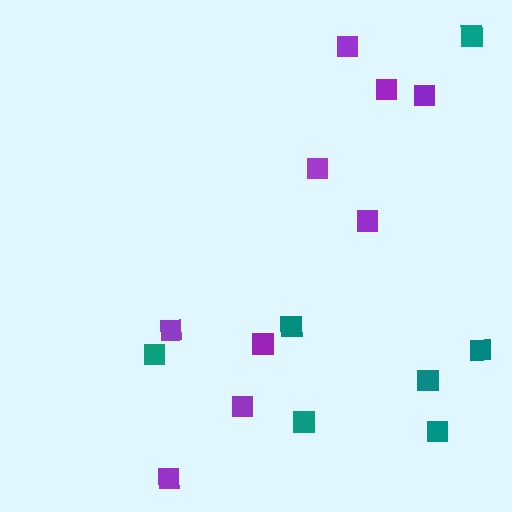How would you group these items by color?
There are 2 groups: one group of teal squares (7) and one group of purple squares (9).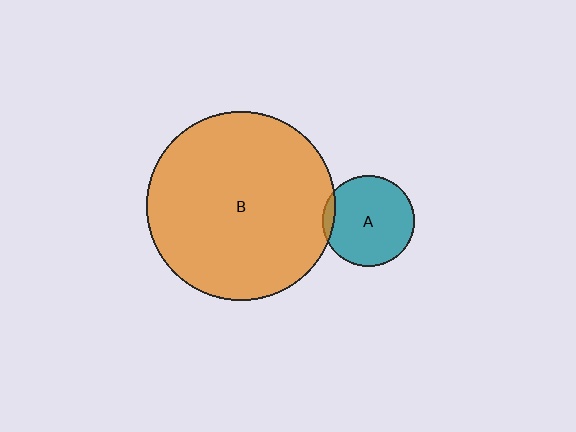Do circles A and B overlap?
Yes.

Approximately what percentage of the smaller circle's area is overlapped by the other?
Approximately 5%.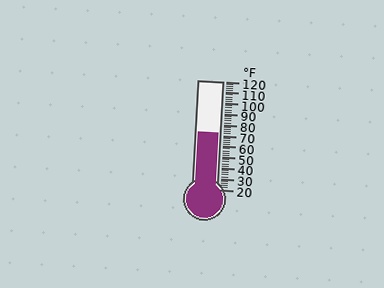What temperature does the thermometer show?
The thermometer shows approximately 72°F.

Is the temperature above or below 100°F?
The temperature is below 100°F.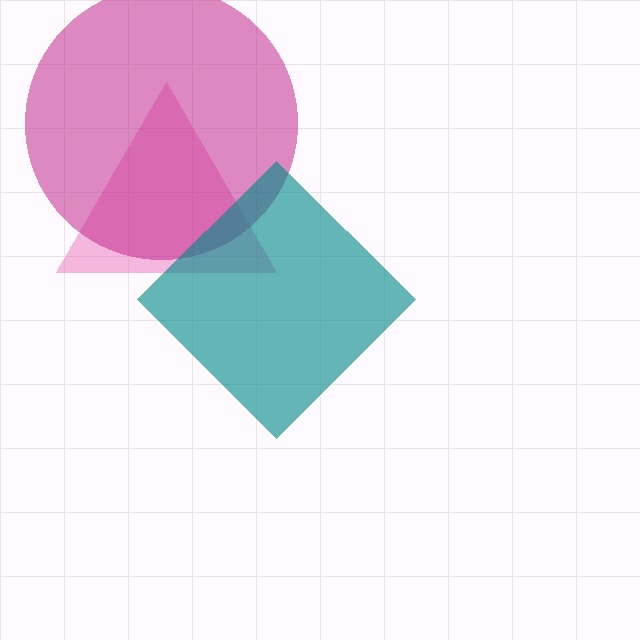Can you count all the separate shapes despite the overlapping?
Yes, there are 3 separate shapes.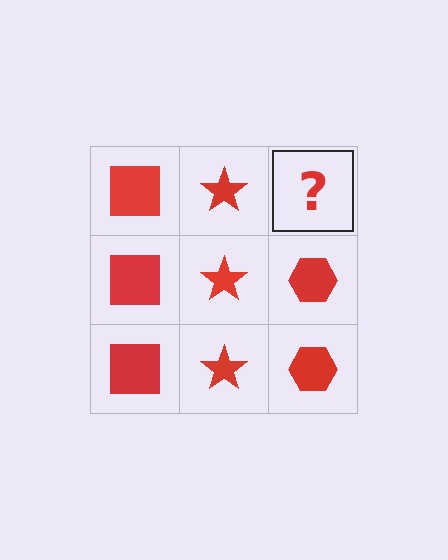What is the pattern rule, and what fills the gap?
The rule is that each column has a consistent shape. The gap should be filled with a red hexagon.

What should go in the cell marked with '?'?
The missing cell should contain a red hexagon.